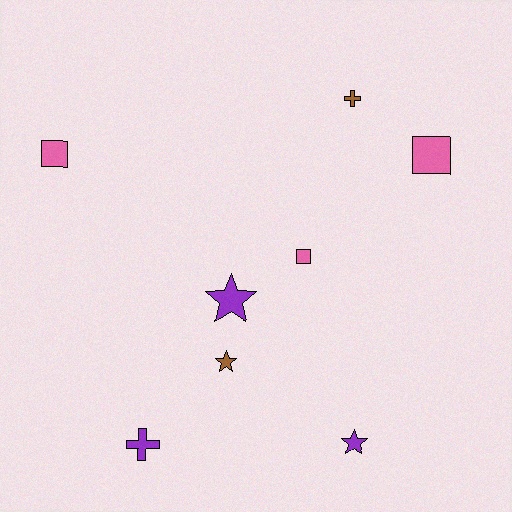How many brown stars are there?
There is 1 brown star.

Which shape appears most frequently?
Square, with 3 objects.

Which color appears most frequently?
Purple, with 3 objects.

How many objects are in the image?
There are 8 objects.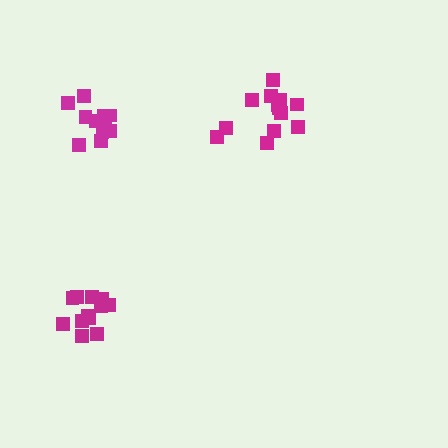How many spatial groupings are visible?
There are 3 spatial groupings.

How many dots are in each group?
Group 1: 11 dots, Group 2: 13 dots, Group 3: 12 dots (36 total).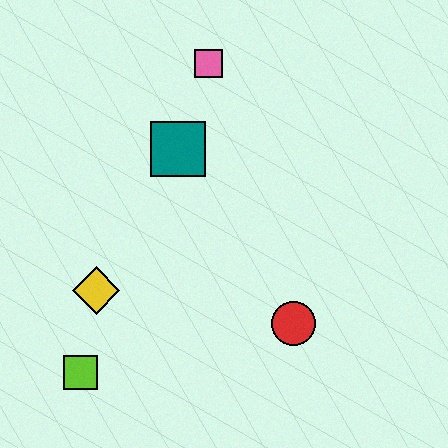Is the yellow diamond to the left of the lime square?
No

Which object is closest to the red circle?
The yellow diamond is closest to the red circle.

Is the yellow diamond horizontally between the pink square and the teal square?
No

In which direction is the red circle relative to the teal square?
The red circle is below the teal square.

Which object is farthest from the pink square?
The lime square is farthest from the pink square.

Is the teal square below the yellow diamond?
No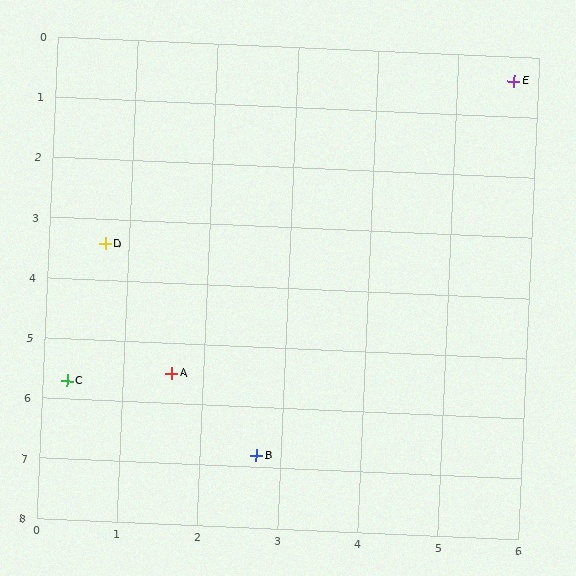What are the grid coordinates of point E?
Point E is at approximately (5.7, 0.4).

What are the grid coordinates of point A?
Point A is at approximately (1.6, 5.5).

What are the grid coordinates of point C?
Point C is at approximately (0.3, 5.7).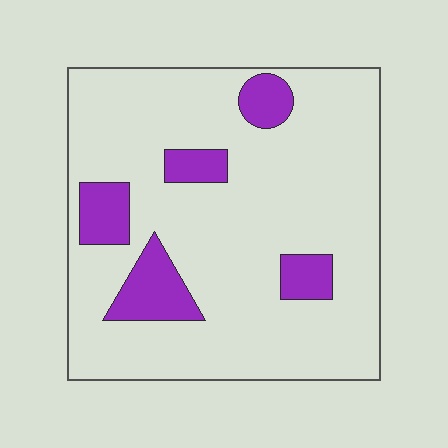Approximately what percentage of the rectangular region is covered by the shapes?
Approximately 15%.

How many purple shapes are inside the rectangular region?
5.